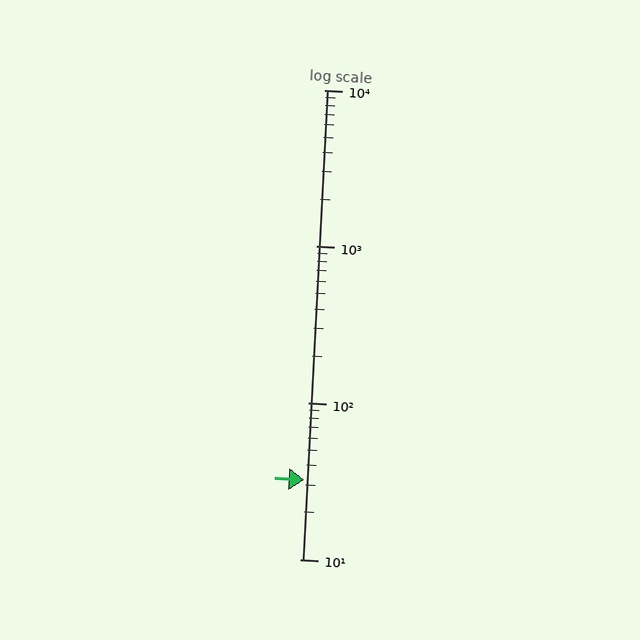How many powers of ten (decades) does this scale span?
The scale spans 3 decades, from 10 to 10000.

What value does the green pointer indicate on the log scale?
The pointer indicates approximately 32.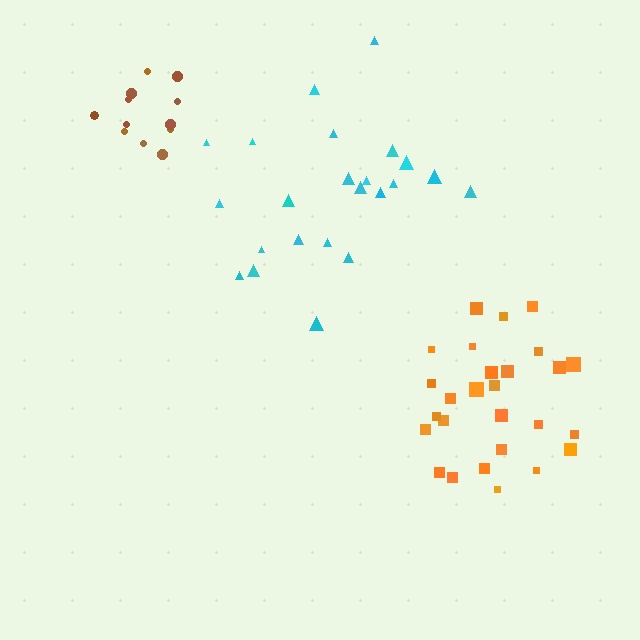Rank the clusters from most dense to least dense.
brown, orange, cyan.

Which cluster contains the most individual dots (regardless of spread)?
Orange (27).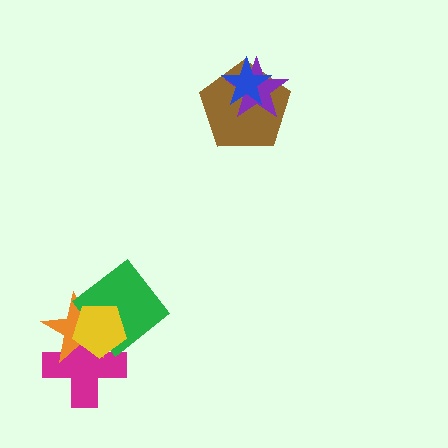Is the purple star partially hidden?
Yes, it is partially covered by another shape.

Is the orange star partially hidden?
Yes, it is partially covered by another shape.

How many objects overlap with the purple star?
2 objects overlap with the purple star.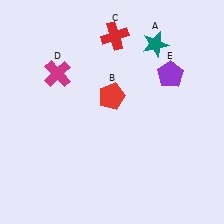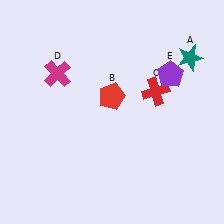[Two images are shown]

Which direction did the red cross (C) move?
The red cross (C) moved down.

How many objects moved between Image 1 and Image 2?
2 objects moved between the two images.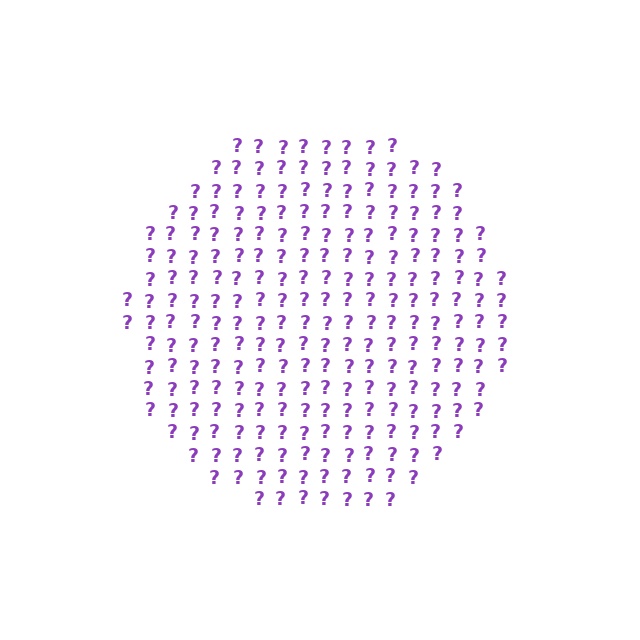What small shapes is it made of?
It is made of small question marks.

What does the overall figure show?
The overall figure shows a circle.